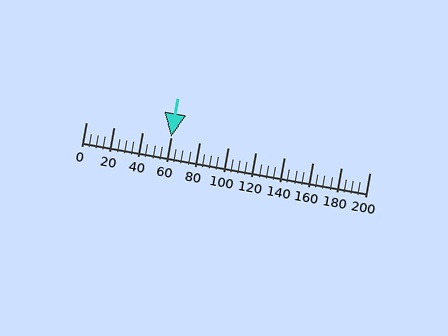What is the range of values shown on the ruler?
The ruler shows values from 0 to 200.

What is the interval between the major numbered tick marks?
The major tick marks are spaced 20 units apart.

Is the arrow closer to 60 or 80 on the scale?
The arrow is closer to 60.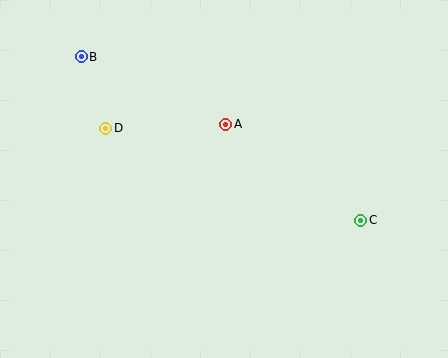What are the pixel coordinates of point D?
Point D is at (106, 128).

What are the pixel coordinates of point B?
Point B is at (81, 57).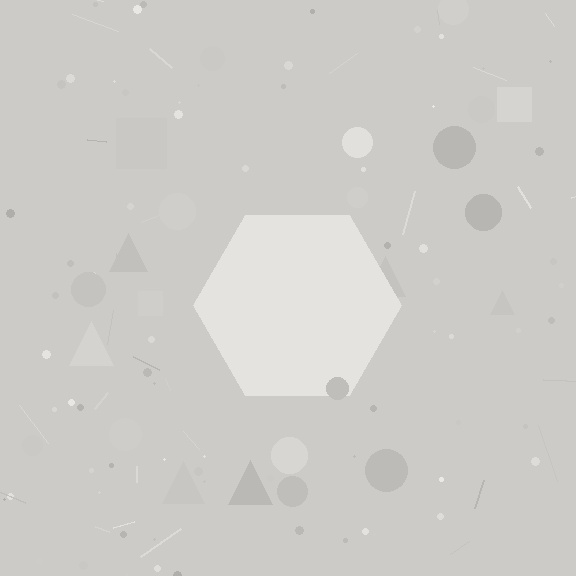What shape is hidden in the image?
A hexagon is hidden in the image.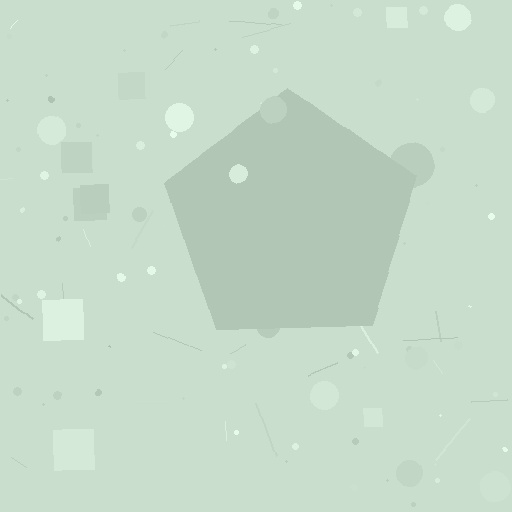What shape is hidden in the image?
A pentagon is hidden in the image.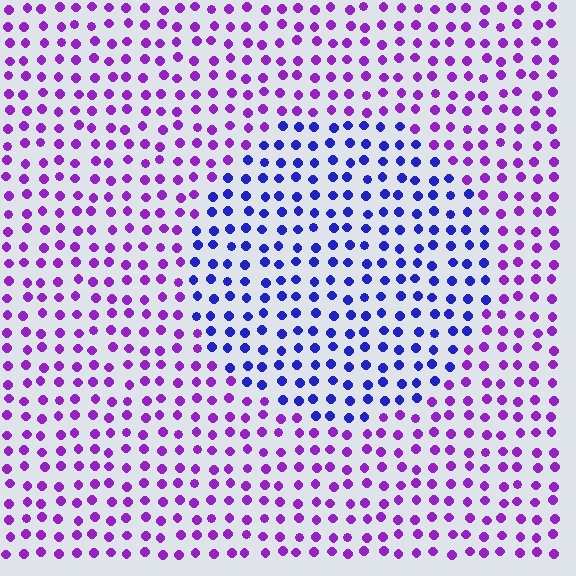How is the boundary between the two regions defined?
The boundary is defined purely by a slight shift in hue (about 44 degrees). Spacing, size, and orientation are identical on both sides.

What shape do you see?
I see a circle.